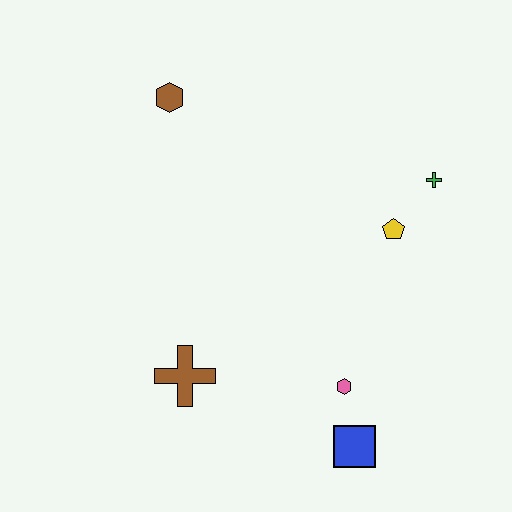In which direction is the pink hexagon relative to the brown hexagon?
The pink hexagon is below the brown hexagon.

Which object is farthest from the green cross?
The brown cross is farthest from the green cross.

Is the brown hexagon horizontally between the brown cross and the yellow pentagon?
No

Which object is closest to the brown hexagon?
The yellow pentagon is closest to the brown hexagon.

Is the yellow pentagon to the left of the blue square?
No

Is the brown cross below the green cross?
Yes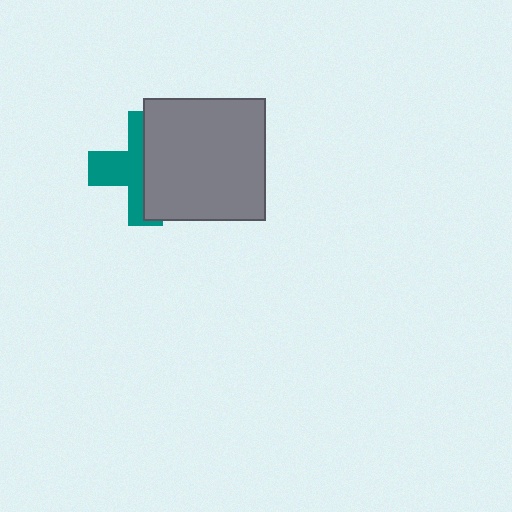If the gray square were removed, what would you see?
You would see the complete teal cross.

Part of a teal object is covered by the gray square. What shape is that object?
It is a cross.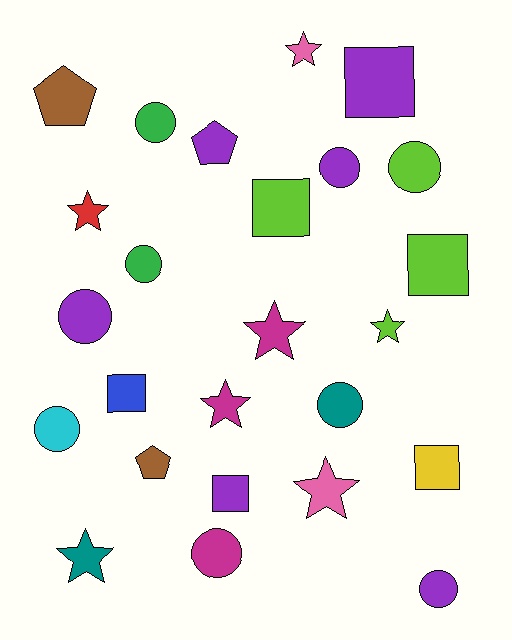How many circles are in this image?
There are 9 circles.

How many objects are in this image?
There are 25 objects.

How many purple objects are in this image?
There are 6 purple objects.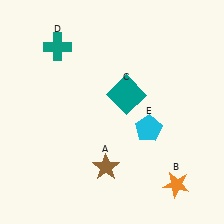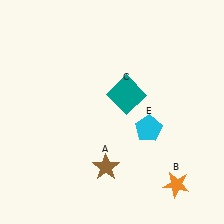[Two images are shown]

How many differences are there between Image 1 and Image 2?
There is 1 difference between the two images.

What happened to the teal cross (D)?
The teal cross (D) was removed in Image 2. It was in the top-left area of Image 1.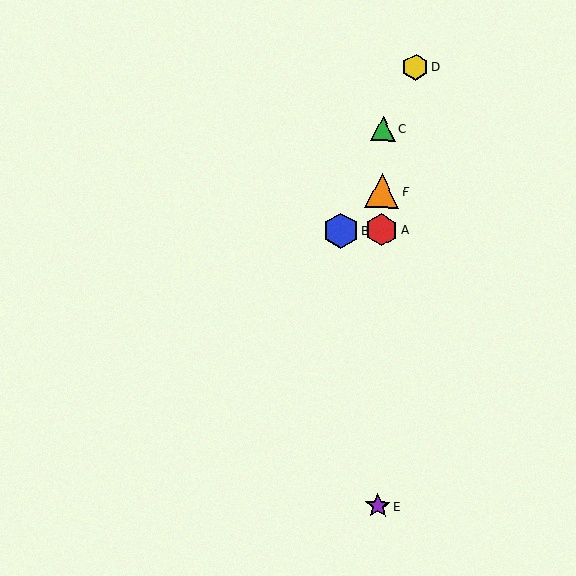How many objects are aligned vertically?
4 objects (A, C, E, F) are aligned vertically.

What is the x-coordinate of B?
Object B is at x≈341.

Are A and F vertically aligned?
Yes, both are at x≈382.